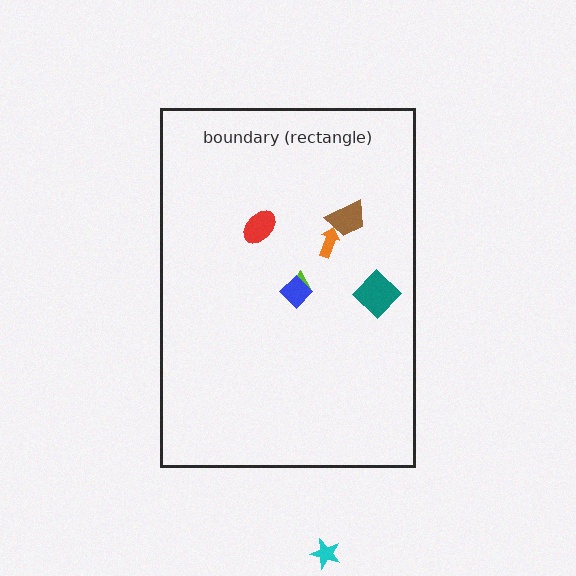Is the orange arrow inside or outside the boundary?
Inside.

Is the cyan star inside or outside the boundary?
Outside.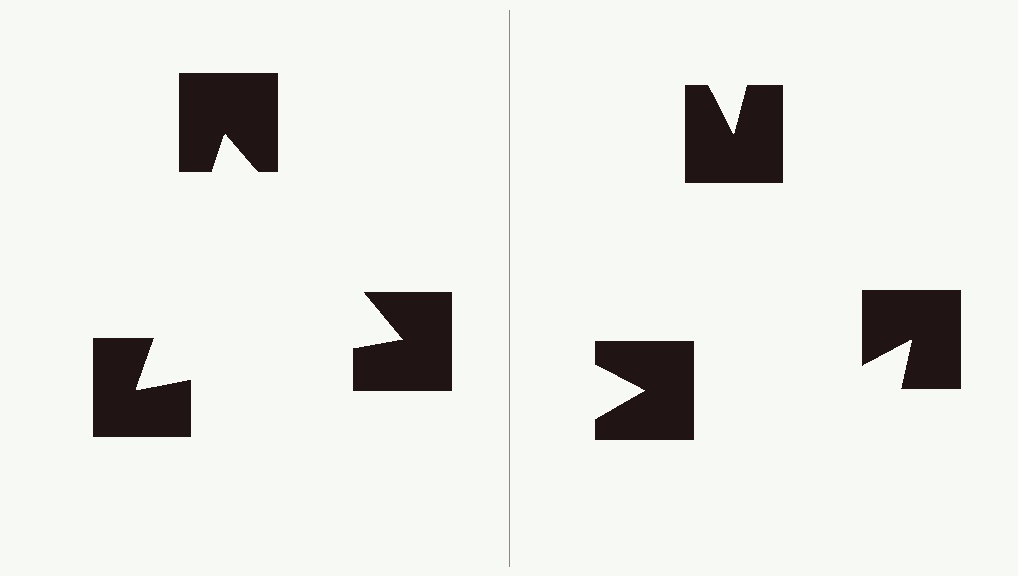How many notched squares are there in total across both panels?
6 — 3 on each side.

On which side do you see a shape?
An illusory triangle appears on the left side. On the right side the wedge cuts are rotated, so no coherent shape forms.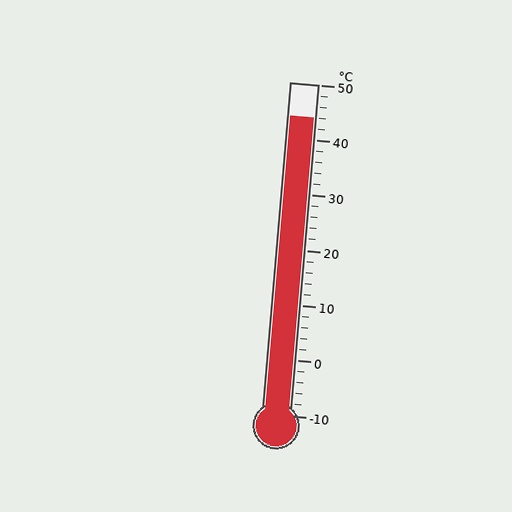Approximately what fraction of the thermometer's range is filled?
The thermometer is filled to approximately 90% of its range.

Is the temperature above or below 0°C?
The temperature is above 0°C.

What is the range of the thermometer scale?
The thermometer scale ranges from -10°C to 50°C.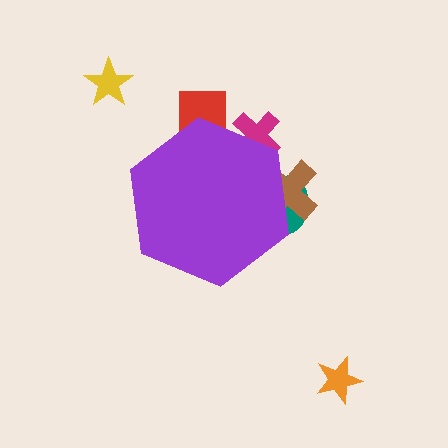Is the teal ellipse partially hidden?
Yes, the teal ellipse is partially hidden behind the purple hexagon.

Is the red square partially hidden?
Yes, the red square is partially hidden behind the purple hexagon.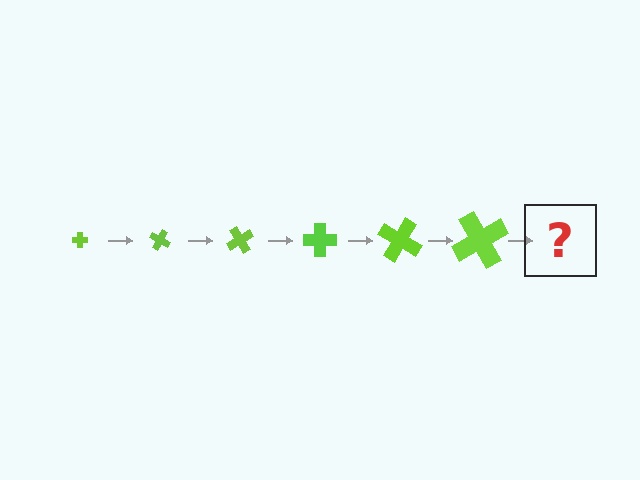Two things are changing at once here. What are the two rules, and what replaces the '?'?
The two rules are that the cross grows larger each step and it rotates 30 degrees each step. The '?' should be a cross, larger than the previous one and rotated 180 degrees from the start.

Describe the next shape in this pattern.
It should be a cross, larger than the previous one and rotated 180 degrees from the start.